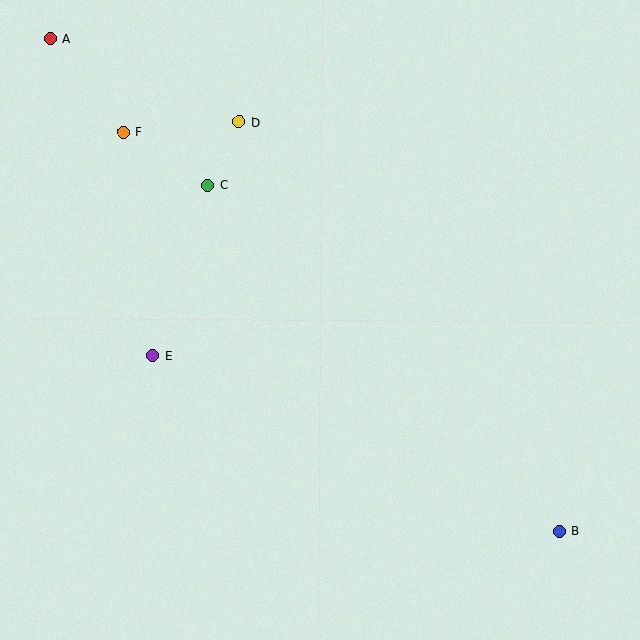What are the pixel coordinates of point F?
Point F is at (124, 132).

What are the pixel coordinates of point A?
Point A is at (50, 39).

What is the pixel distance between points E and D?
The distance between E and D is 249 pixels.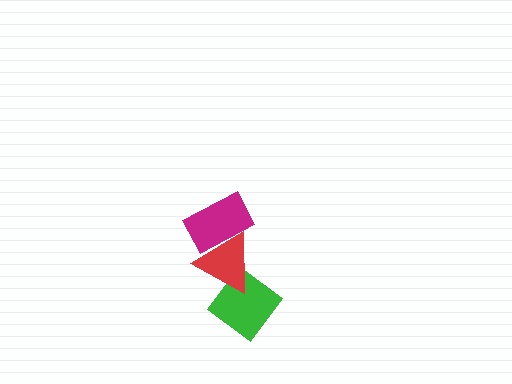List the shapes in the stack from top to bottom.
From top to bottom: the magenta rectangle, the red triangle, the green diamond.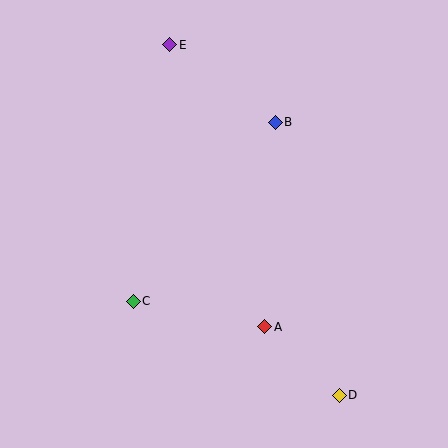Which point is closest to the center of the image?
Point A at (265, 327) is closest to the center.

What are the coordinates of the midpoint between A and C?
The midpoint between A and C is at (199, 314).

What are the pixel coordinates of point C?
Point C is at (133, 301).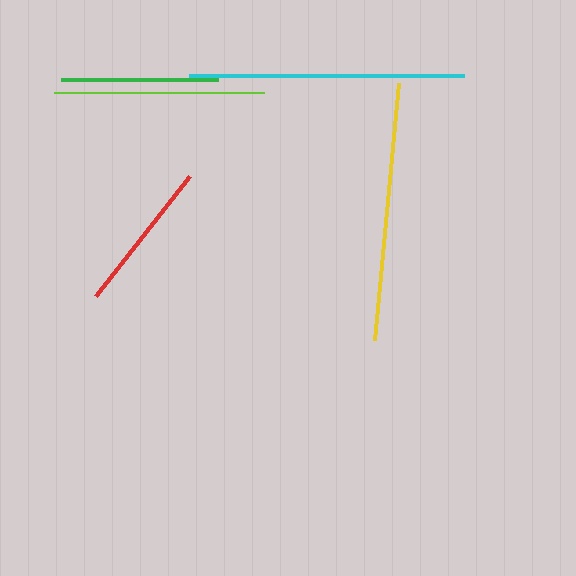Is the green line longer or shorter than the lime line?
The lime line is longer than the green line.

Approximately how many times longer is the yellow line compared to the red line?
The yellow line is approximately 1.7 times the length of the red line.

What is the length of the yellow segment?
The yellow segment is approximately 258 pixels long.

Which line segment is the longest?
The cyan line is the longest at approximately 275 pixels.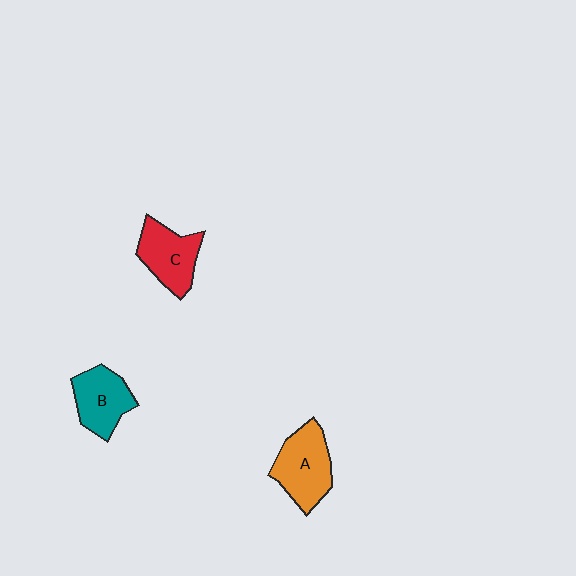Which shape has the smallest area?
Shape B (teal).